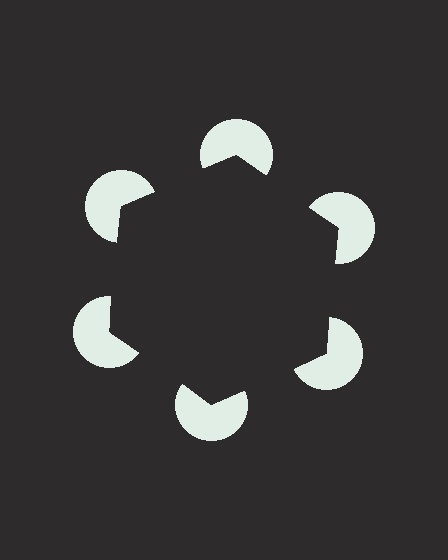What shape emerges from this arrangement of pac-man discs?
An illusory hexagon — its edges are inferred from the aligned wedge cuts in the pac-man discs, not physically drawn.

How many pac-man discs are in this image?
There are 6 — one at each vertex of the illusory hexagon.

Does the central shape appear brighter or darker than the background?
It typically appears slightly darker than the background, even though no actual brightness change is drawn.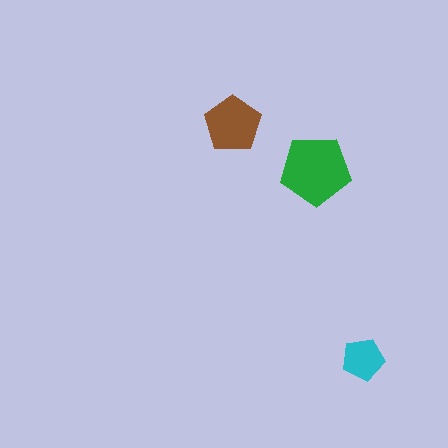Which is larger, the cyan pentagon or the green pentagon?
The green one.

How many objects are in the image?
There are 3 objects in the image.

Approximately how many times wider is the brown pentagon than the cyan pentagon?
About 1.5 times wider.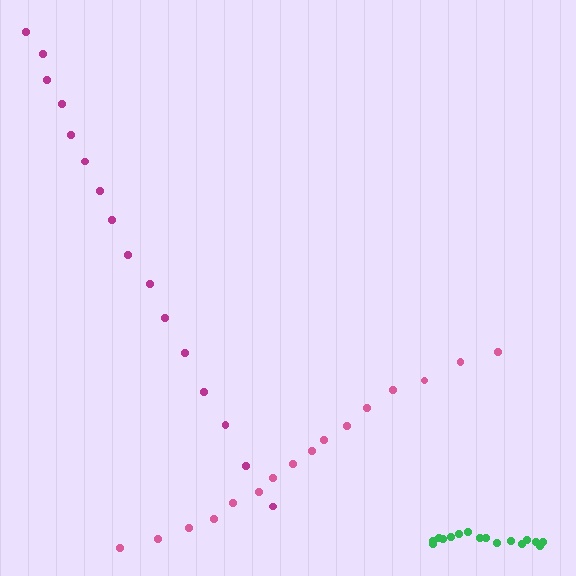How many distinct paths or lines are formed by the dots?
There are 3 distinct paths.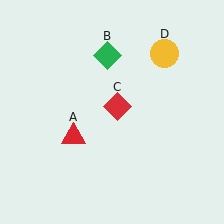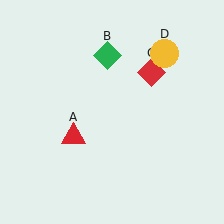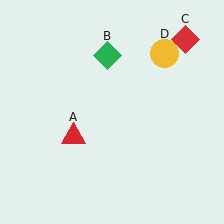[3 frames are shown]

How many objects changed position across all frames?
1 object changed position: red diamond (object C).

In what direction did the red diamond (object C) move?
The red diamond (object C) moved up and to the right.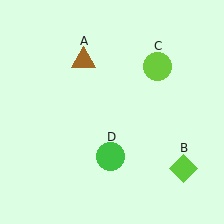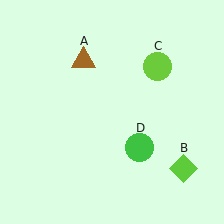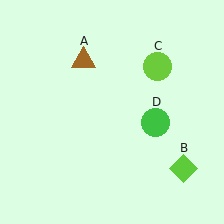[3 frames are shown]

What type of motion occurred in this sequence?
The green circle (object D) rotated counterclockwise around the center of the scene.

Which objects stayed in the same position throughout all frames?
Brown triangle (object A) and lime diamond (object B) and lime circle (object C) remained stationary.